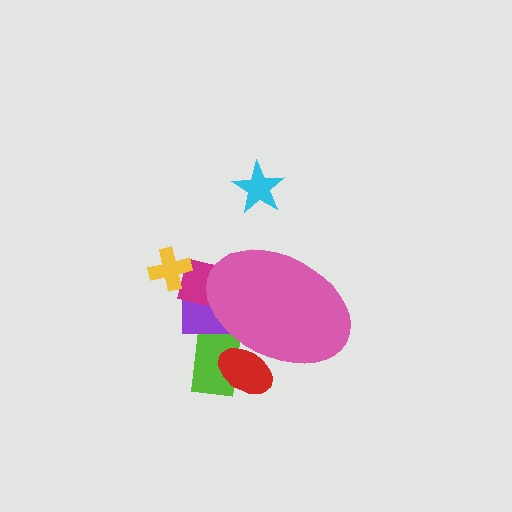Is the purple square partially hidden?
Yes, the purple square is partially hidden behind the pink ellipse.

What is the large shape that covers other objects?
A pink ellipse.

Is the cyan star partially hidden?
No, the cyan star is fully visible.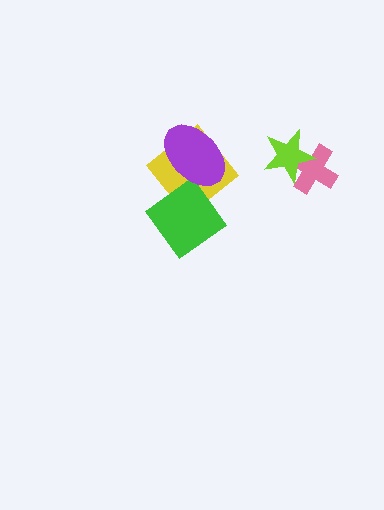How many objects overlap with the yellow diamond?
2 objects overlap with the yellow diamond.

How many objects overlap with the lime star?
1 object overlaps with the lime star.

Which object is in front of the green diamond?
The purple ellipse is in front of the green diamond.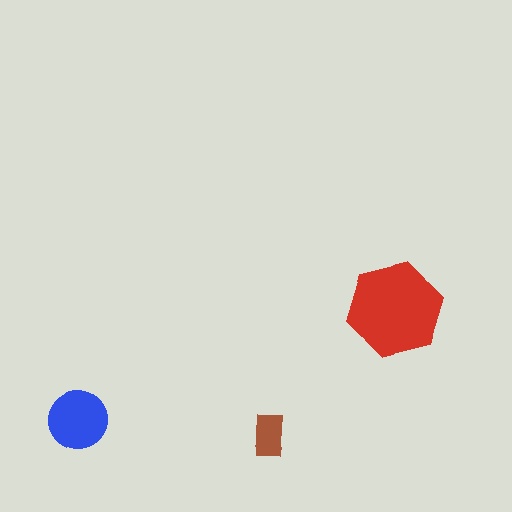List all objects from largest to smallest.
The red hexagon, the blue circle, the brown rectangle.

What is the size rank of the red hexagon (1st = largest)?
1st.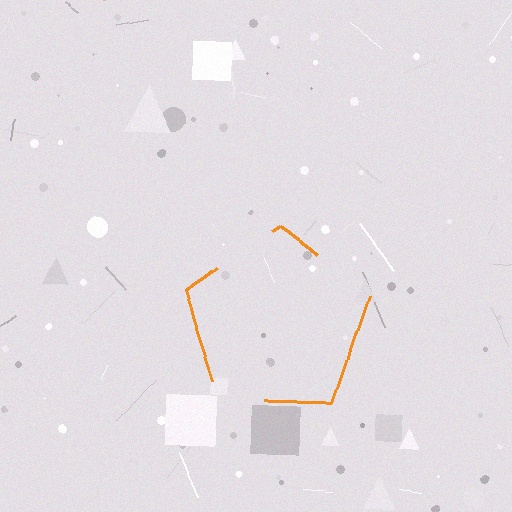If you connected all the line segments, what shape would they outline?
They would outline a pentagon.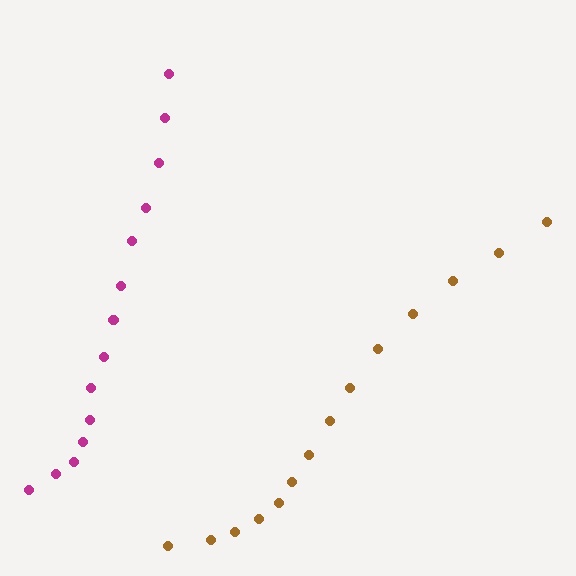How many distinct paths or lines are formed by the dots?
There are 2 distinct paths.